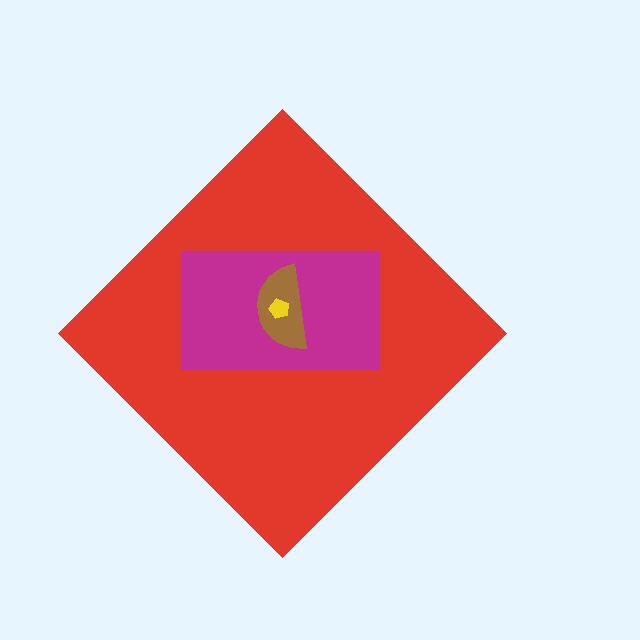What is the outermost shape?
The red diamond.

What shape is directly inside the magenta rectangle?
The brown semicircle.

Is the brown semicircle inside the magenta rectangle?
Yes.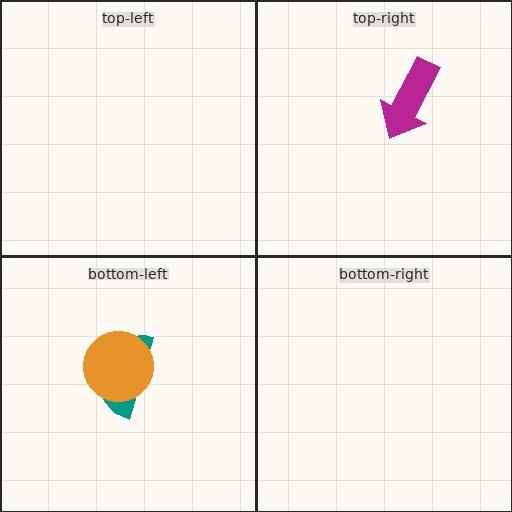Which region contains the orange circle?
The bottom-left region.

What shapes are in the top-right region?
The magenta arrow.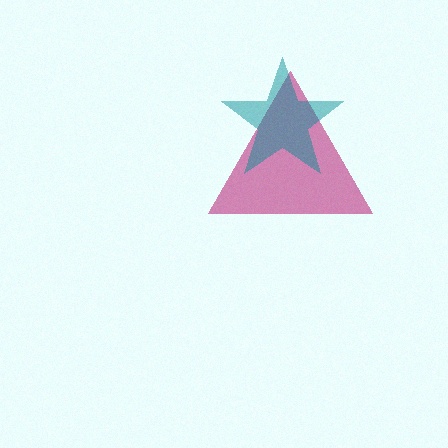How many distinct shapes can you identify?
There are 2 distinct shapes: a magenta triangle, a teal star.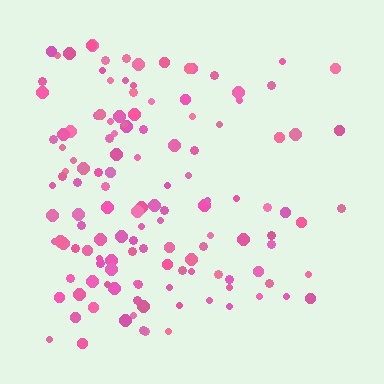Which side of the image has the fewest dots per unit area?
The right.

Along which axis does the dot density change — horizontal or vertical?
Horizontal.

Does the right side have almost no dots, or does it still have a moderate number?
Still a moderate number, just noticeably fewer than the left.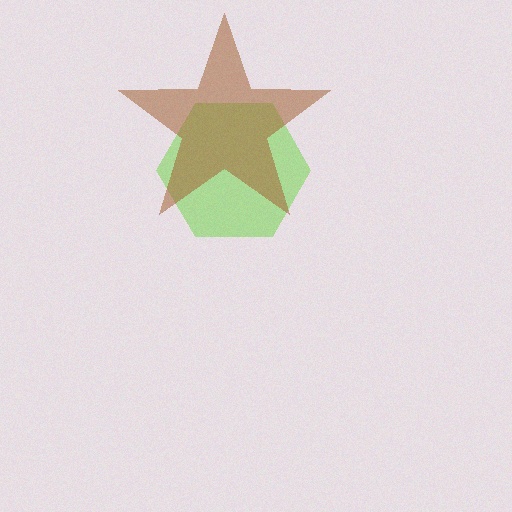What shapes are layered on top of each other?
The layered shapes are: a lime hexagon, a brown star.